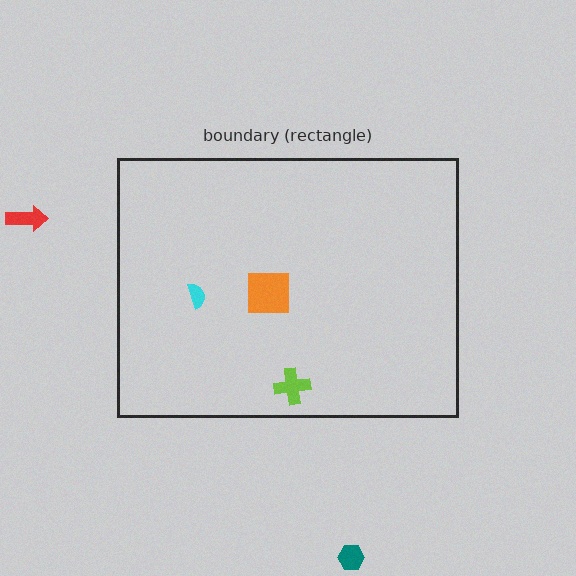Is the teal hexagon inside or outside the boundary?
Outside.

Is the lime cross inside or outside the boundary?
Inside.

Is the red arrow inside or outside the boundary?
Outside.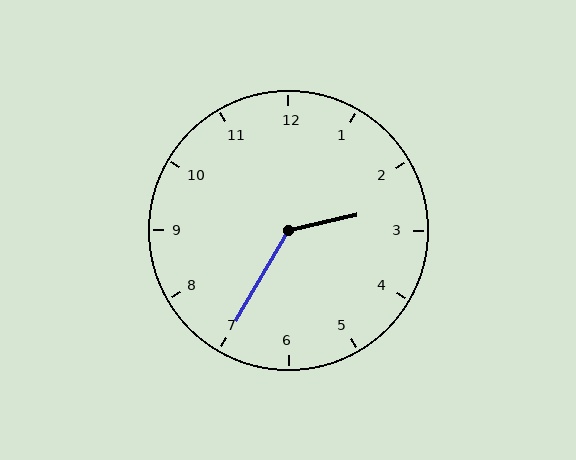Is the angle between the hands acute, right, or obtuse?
It is obtuse.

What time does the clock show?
2:35.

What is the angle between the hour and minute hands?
Approximately 132 degrees.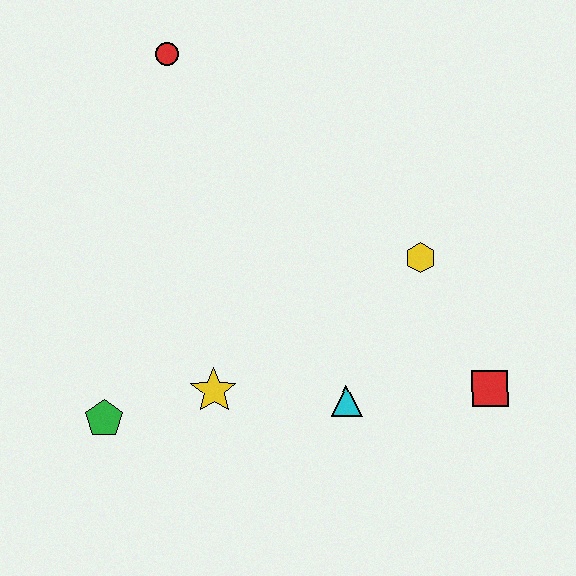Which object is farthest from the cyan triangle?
The red circle is farthest from the cyan triangle.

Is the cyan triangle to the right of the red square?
No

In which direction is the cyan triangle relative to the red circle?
The cyan triangle is below the red circle.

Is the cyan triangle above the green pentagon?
Yes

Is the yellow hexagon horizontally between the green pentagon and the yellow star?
No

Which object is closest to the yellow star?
The green pentagon is closest to the yellow star.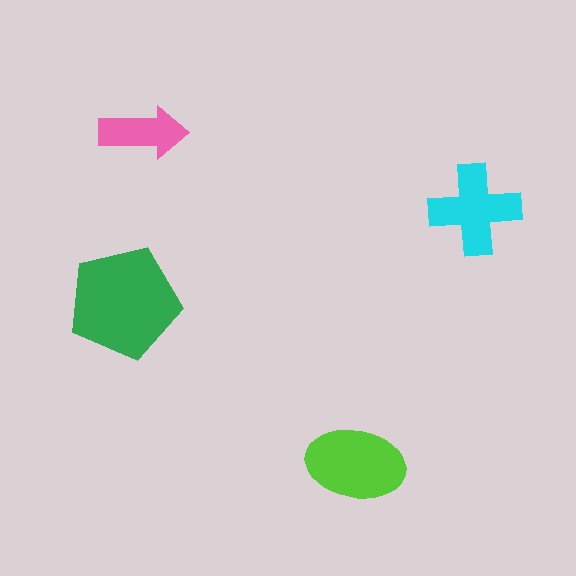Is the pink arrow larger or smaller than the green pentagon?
Smaller.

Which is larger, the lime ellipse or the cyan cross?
The lime ellipse.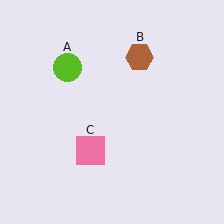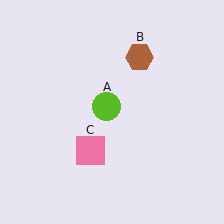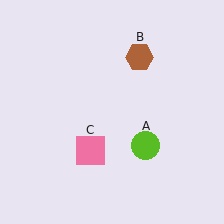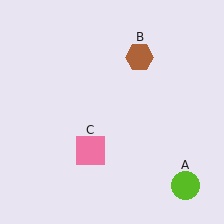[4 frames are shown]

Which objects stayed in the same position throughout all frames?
Brown hexagon (object B) and pink square (object C) remained stationary.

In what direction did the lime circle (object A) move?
The lime circle (object A) moved down and to the right.